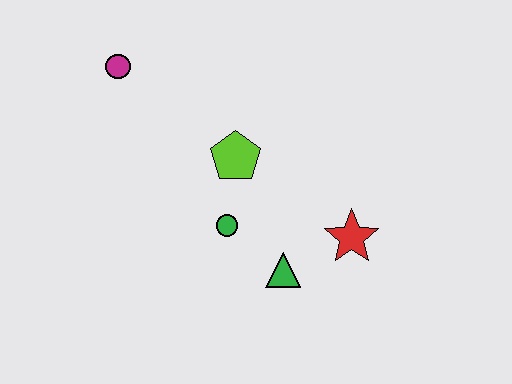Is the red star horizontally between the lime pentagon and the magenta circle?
No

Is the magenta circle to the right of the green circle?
No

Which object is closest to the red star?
The green triangle is closest to the red star.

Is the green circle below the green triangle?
No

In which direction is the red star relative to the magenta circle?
The red star is to the right of the magenta circle.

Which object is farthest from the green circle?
The magenta circle is farthest from the green circle.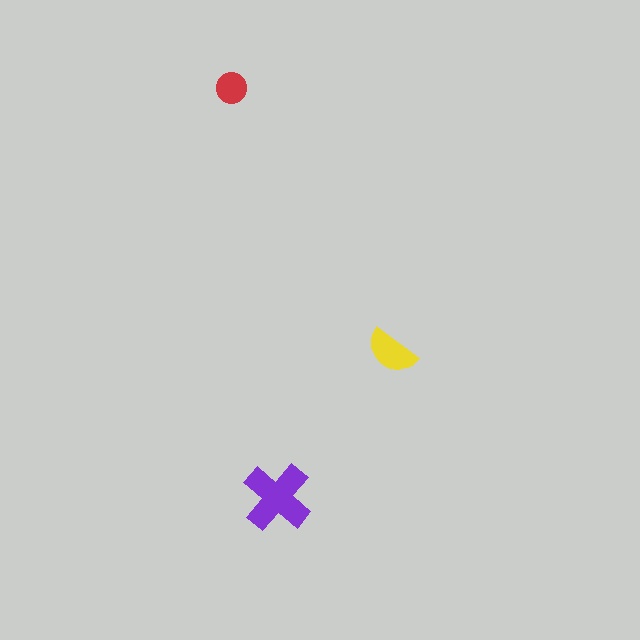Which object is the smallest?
The red circle.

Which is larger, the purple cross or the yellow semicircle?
The purple cross.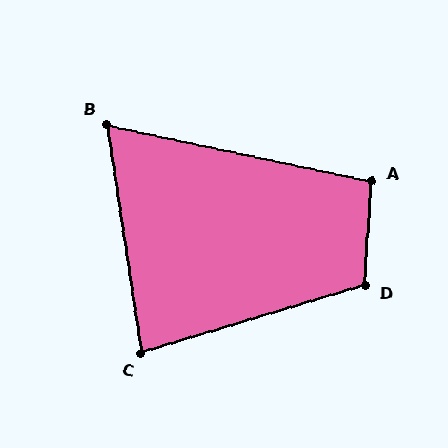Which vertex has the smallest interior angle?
B, at approximately 70 degrees.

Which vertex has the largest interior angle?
D, at approximately 110 degrees.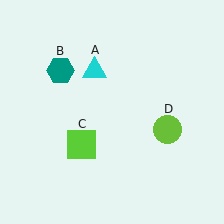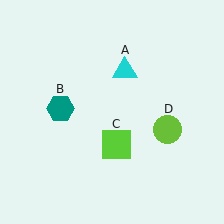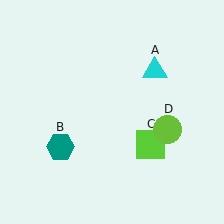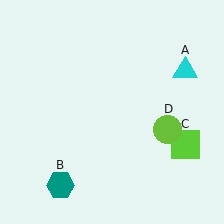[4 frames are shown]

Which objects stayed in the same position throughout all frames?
Lime circle (object D) remained stationary.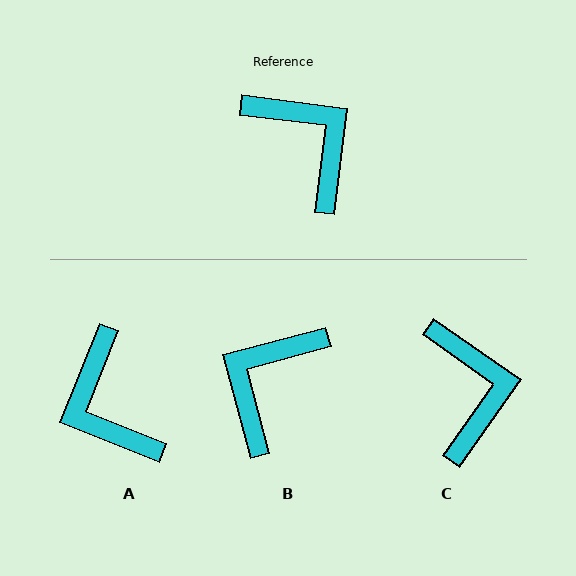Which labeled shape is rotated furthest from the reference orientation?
A, about 165 degrees away.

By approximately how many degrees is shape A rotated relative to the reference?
Approximately 165 degrees counter-clockwise.